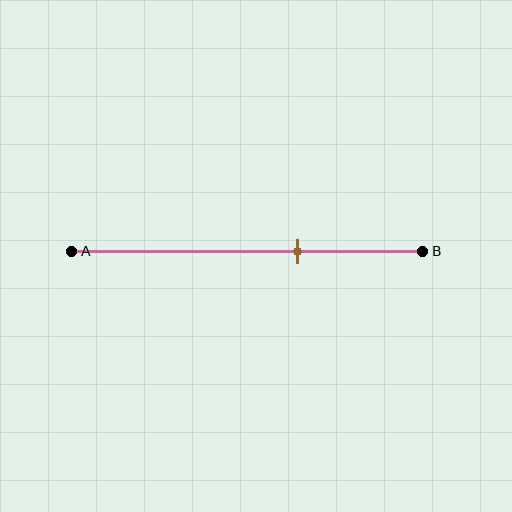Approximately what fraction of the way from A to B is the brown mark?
The brown mark is approximately 65% of the way from A to B.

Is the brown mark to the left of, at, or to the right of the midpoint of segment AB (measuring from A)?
The brown mark is to the right of the midpoint of segment AB.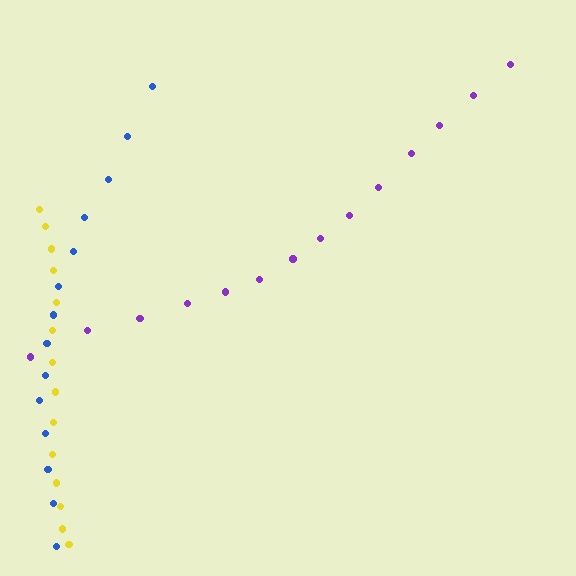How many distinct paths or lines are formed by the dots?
There are 3 distinct paths.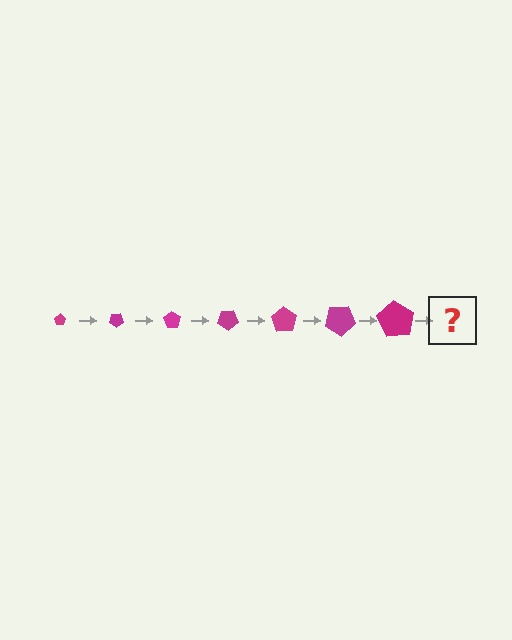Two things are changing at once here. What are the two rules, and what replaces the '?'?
The two rules are that the pentagon grows larger each step and it rotates 35 degrees each step. The '?' should be a pentagon, larger than the previous one and rotated 245 degrees from the start.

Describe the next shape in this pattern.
It should be a pentagon, larger than the previous one and rotated 245 degrees from the start.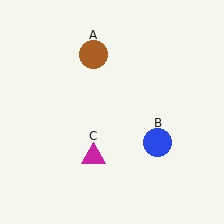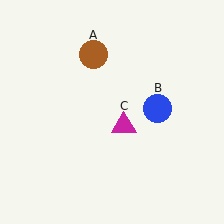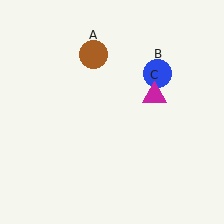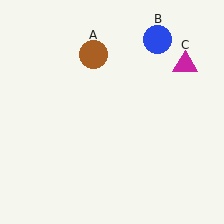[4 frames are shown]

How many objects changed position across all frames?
2 objects changed position: blue circle (object B), magenta triangle (object C).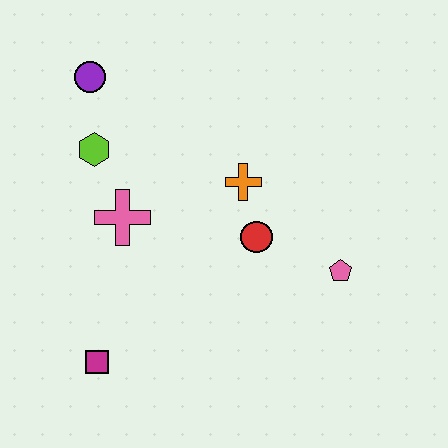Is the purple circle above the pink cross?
Yes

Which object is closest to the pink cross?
The lime hexagon is closest to the pink cross.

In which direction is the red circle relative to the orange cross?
The red circle is below the orange cross.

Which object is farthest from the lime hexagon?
The pink pentagon is farthest from the lime hexagon.